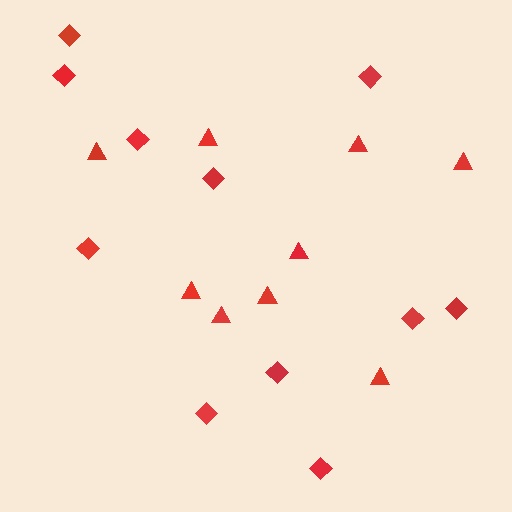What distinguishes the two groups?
There are 2 groups: one group of diamonds (11) and one group of triangles (9).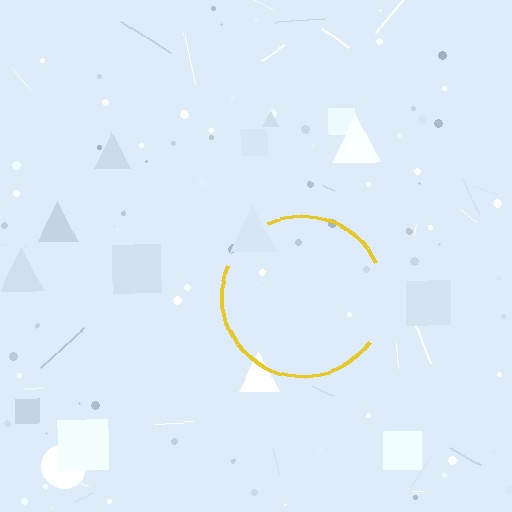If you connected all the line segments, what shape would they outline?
They would outline a circle.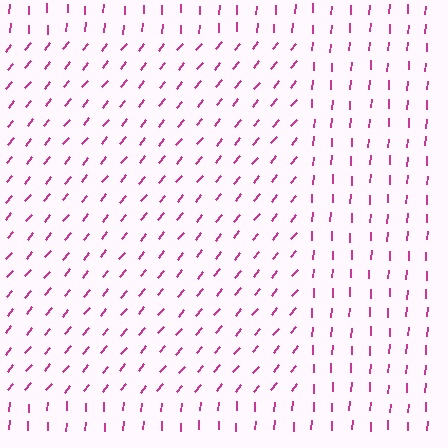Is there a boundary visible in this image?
Yes, there is a texture boundary formed by a change in line orientation.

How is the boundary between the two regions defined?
The boundary is defined purely by a change in line orientation (approximately 36 degrees difference). All lines are the same color and thickness.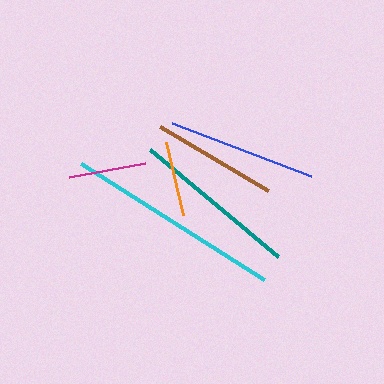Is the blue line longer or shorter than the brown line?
The blue line is longer than the brown line.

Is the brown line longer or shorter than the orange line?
The brown line is longer than the orange line.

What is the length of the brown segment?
The brown segment is approximately 126 pixels long.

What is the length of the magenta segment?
The magenta segment is approximately 77 pixels long.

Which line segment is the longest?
The cyan line is the longest at approximately 216 pixels.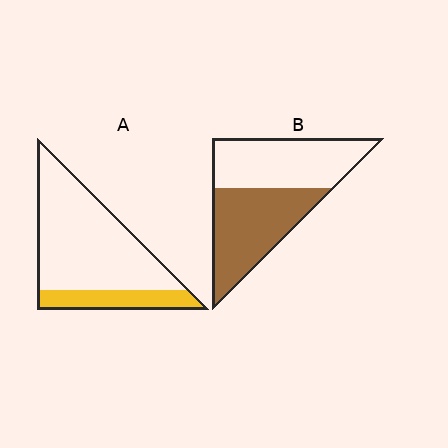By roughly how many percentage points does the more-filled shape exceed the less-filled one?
By roughly 30 percentage points (B over A).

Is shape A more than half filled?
No.